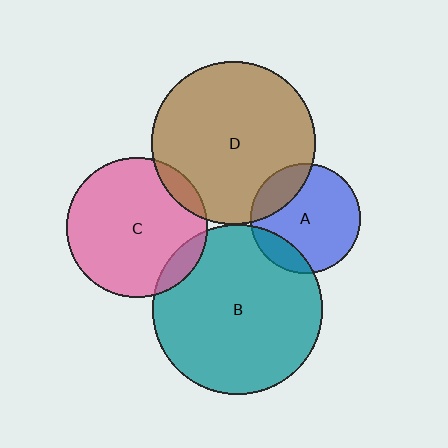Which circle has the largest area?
Circle B (teal).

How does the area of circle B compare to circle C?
Approximately 1.5 times.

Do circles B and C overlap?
Yes.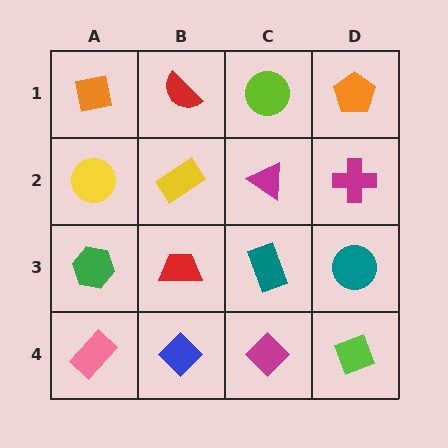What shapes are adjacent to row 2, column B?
A red semicircle (row 1, column B), a red trapezoid (row 3, column B), a yellow circle (row 2, column A), a magenta triangle (row 2, column C).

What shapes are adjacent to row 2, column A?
An orange square (row 1, column A), a green hexagon (row 3, column A), a yellow rectangle (row 2, column B).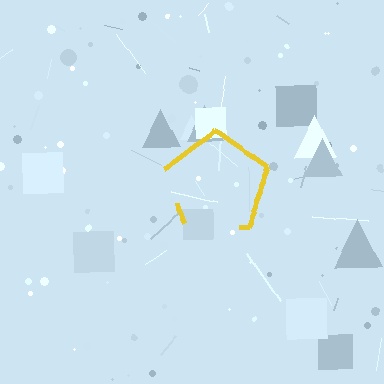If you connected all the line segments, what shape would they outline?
They would outline a pentagon.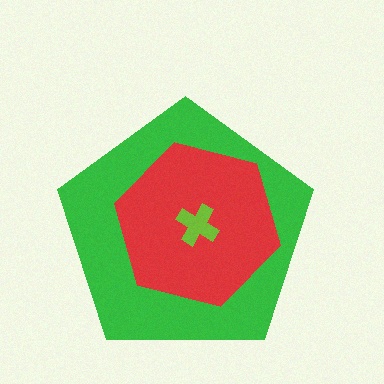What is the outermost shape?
The green pentagon.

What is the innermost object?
The lime cross.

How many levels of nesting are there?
3.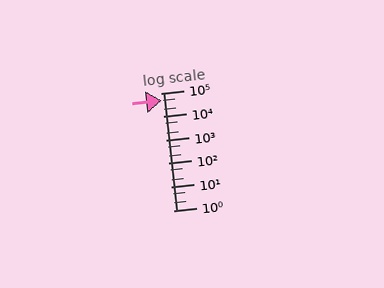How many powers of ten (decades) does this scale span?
The scale spans 5 decades, from 1 to 100000.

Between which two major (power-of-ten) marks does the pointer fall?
The pointer is between 10000 and 100000.